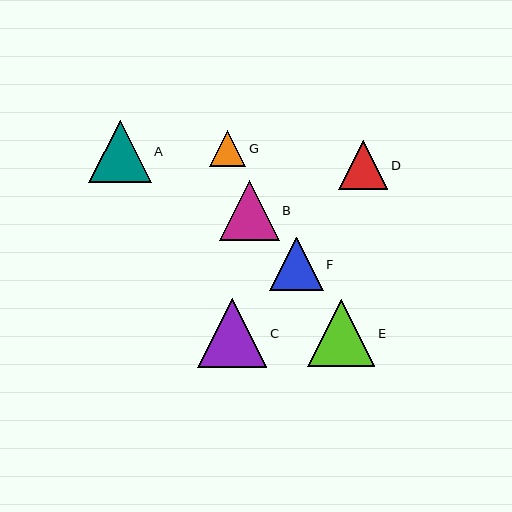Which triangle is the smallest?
Triangle G is the smallest with a size of approximately 37 pixels.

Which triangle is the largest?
Triangle C is the largest with a size of approximately 69 pixels.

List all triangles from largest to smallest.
From largest to smallest: C, E, A, B, F, D, G.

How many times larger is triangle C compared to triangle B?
Triangle C is approximately 1.2 times the size of triangle B.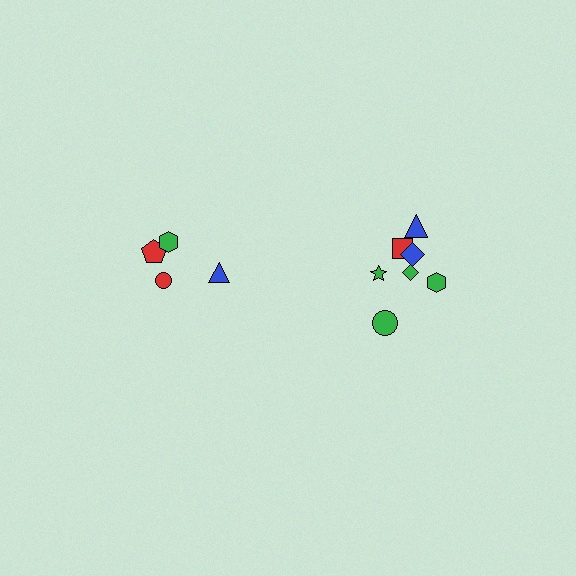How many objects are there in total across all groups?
There are 11 objects.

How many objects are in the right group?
There are 7 objects.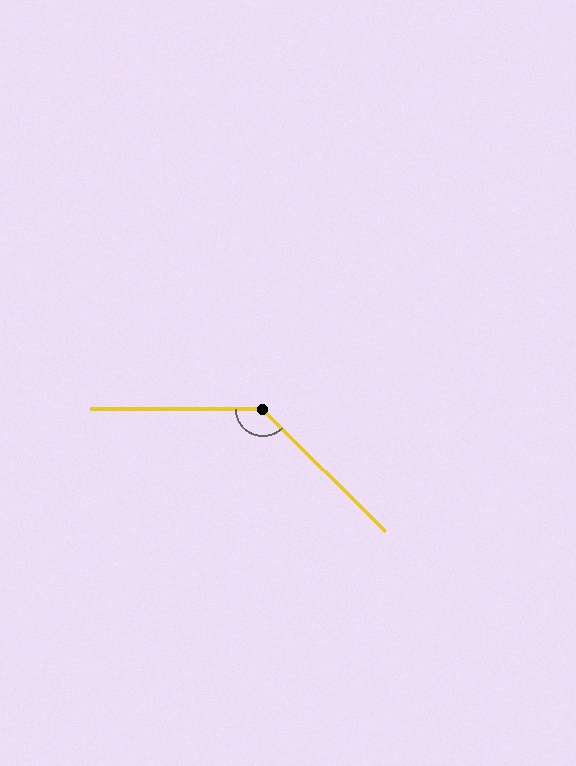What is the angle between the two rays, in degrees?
Approximately 135 degrees.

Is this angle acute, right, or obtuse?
It is obtuse.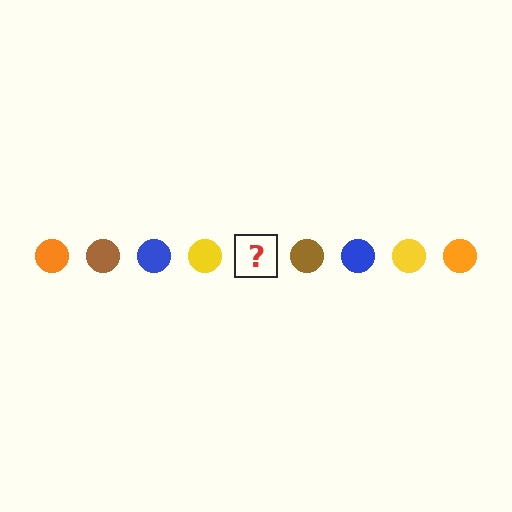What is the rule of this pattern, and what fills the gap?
The rule is that the pattern cycles through orange, brown, blue, yellow circles. The gap should be filled with an orange circle.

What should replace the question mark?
The question mark should be replaced with an orange circle.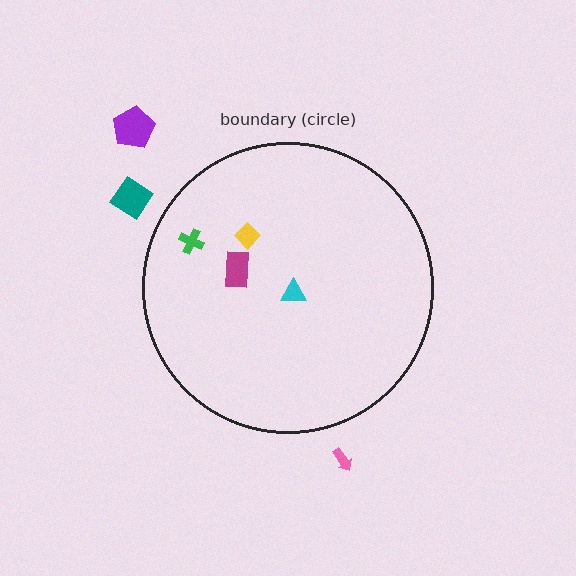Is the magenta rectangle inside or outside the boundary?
Inside.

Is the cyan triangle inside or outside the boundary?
Inside.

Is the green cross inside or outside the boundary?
Inside.